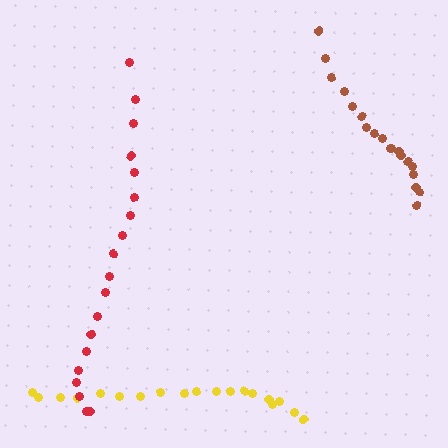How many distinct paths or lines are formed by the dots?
There are 3 distinct paths.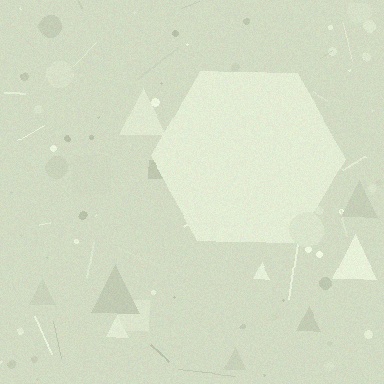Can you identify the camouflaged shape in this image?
The camouflaged shape is a hexagon.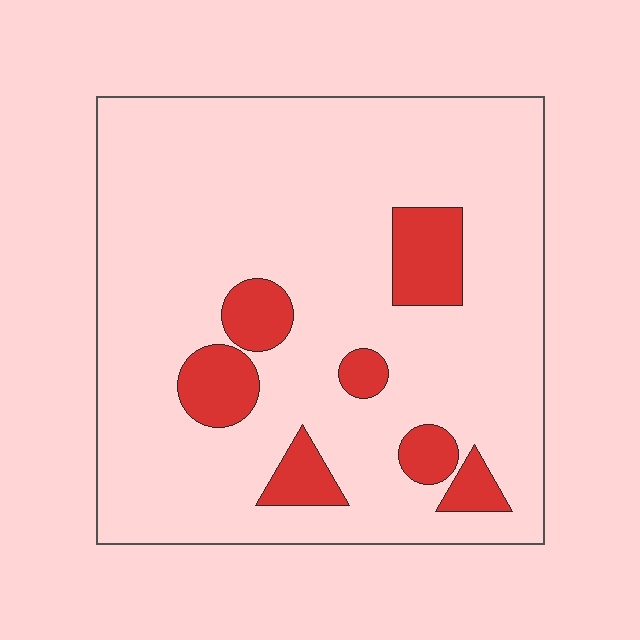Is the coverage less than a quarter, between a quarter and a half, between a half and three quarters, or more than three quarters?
Less than a quarter.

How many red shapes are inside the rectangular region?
7.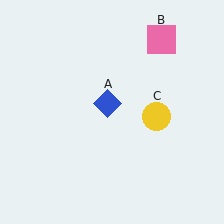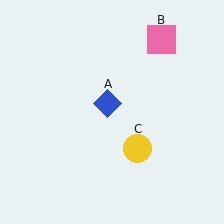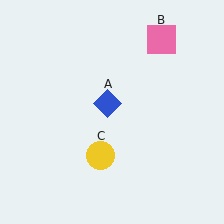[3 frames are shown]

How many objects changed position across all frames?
1 object changed position: yellow circle (object C).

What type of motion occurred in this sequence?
The yellow circle (object C) rotated clockwise around the center of the scene.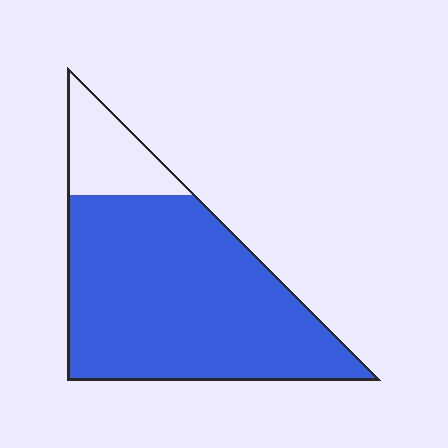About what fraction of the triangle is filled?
About five sixths (5/6).